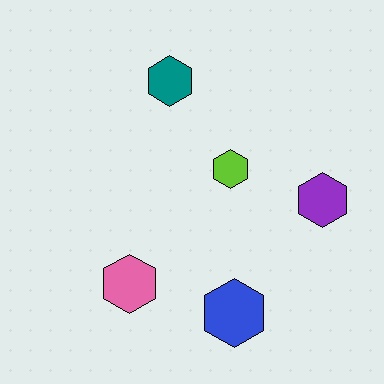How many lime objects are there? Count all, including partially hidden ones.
There is 1 lime object.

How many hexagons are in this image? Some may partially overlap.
There are 5 hexagons.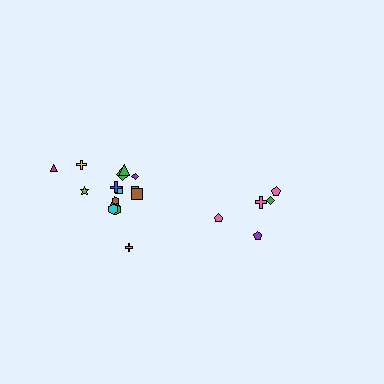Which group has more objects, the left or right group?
The left group.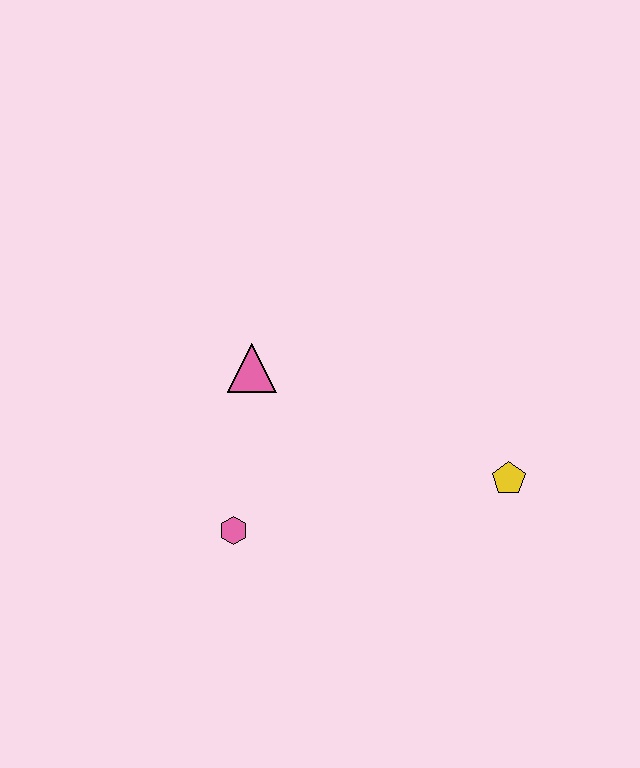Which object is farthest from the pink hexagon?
The yellow pentagon is farthest from the pink hexagon.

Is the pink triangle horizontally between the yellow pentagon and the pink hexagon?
Yes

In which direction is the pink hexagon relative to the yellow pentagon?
The pink hexagon is to the left of the yellow pentagon.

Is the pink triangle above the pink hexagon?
Yes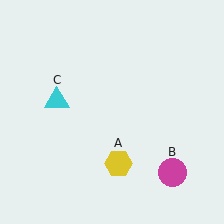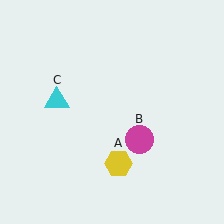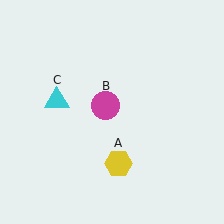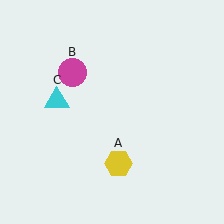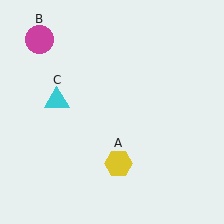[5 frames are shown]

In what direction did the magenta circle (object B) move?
The magenta circle (object B) moved up and to the left.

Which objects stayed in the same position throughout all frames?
Yellow hexagon (object A) and cyan triangle (object C) remained stationary.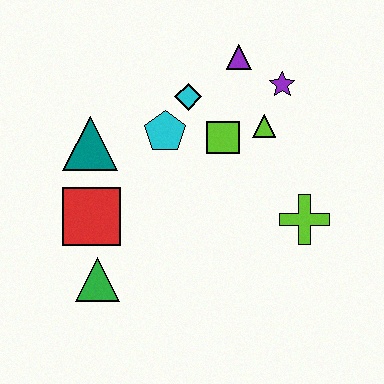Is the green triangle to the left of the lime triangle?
Yes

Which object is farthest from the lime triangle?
The green triangle is farthest from the lime triangle.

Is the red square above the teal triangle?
No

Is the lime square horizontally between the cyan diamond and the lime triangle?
Yes